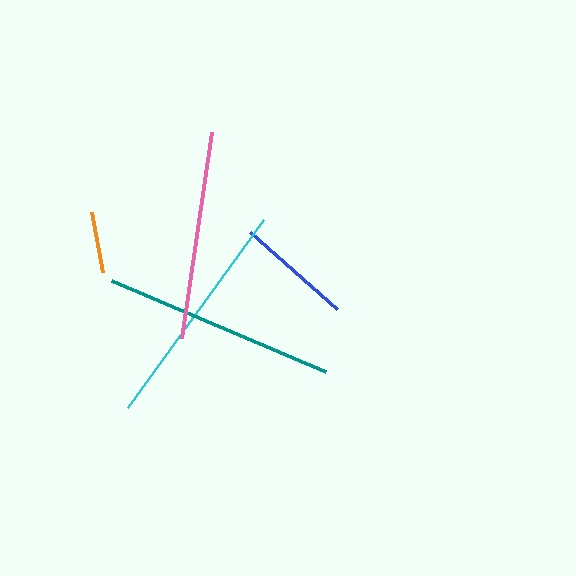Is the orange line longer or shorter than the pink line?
The pink line is longer than the orange line.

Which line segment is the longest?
The teal line is the longest at approximately 232 pixels.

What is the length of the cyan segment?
The cyan segment is approximately 231 pixels long.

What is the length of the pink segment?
The pink segment is approximately 208 pixels long.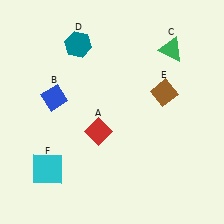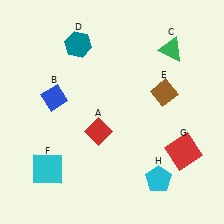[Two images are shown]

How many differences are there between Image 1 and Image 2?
There are 2 differences between the two images.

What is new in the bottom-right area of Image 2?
A cyan pentagon (H) was added in the bottom-right area of Image 2.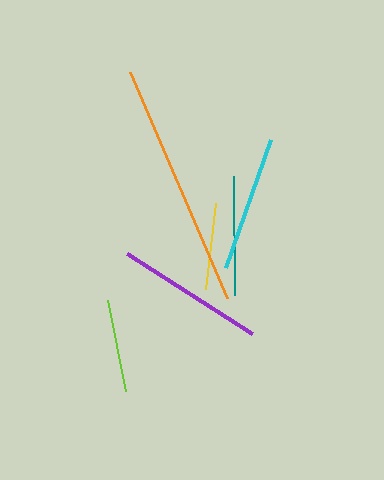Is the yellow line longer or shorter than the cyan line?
The cyan line is longer than the yellow line.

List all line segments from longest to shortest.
From longest to shortest: orange, purple, cyan, teal, lime, yellow.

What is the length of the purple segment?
The purple segment is approximately 149 pixels long.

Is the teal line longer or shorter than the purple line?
The purple line is longer than the teal line.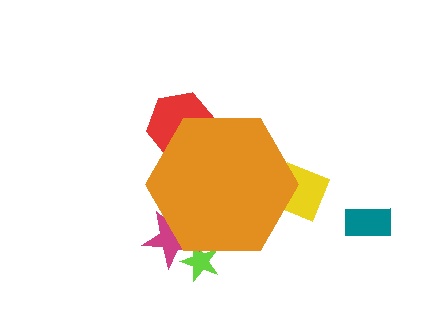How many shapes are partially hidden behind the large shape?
4 shapes are partially hidden.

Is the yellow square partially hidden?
Yes, the yellow square is partially hidden behind the orange hexagon.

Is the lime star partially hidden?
Yes, the lime star is partially hidden behind the orange hexagon.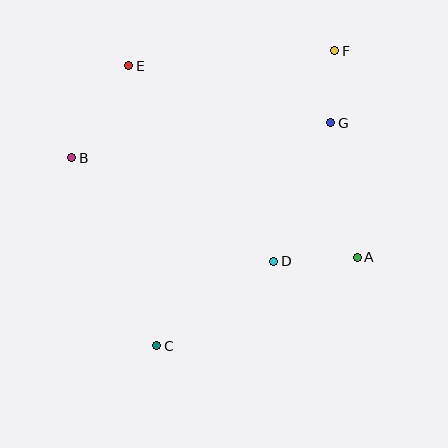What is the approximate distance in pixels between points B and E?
The distance between B and E is approximately 108 pixels.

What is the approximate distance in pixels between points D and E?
The distance between D and E is approximately 244 pixels.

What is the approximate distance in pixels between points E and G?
The distance between E and G is approximately 210 pixels.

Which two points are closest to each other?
Points F and G are closest to each other.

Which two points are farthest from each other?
Points C and F are farthest from each other.